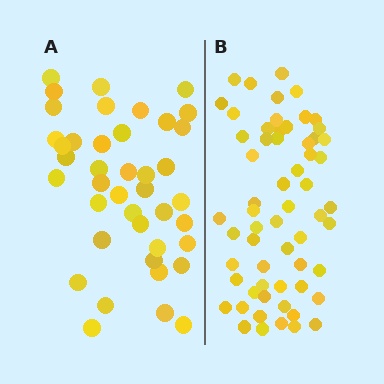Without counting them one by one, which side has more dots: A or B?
Region B (the right region) has more dots.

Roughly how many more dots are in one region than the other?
Region B has approximately 20 more dots than region A.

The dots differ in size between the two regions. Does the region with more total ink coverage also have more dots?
No. Region A has more total ink coverage because its dots are larger, but region B actually contains more individual dots. Total area can be misleading — the number of items is what matters here.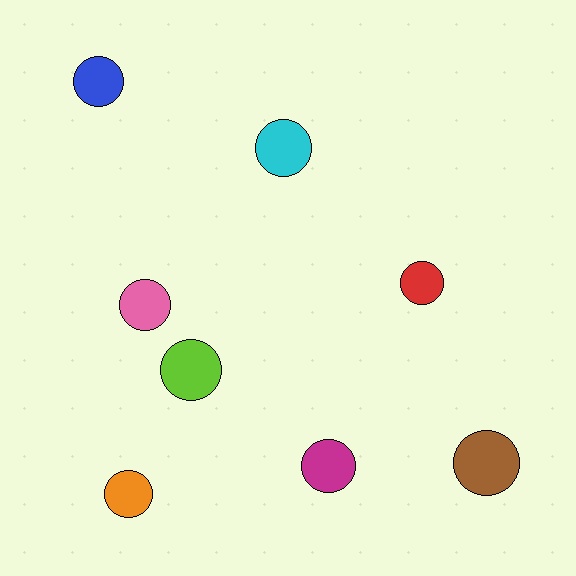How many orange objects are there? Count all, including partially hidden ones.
There is 1 orange object.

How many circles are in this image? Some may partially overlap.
There are 8 circles.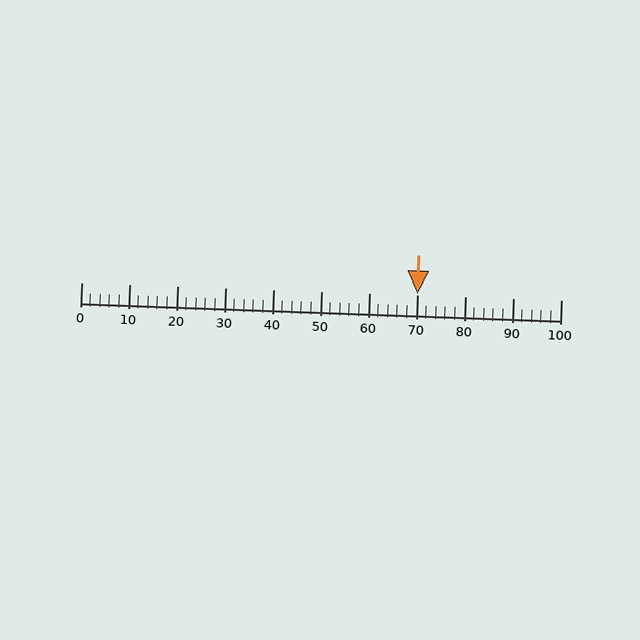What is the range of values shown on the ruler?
The ruler shows values from 0 to 100.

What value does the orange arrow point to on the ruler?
The orange arrow points to approximately 70.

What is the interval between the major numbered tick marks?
The major tick marks are spaced 10 units apart.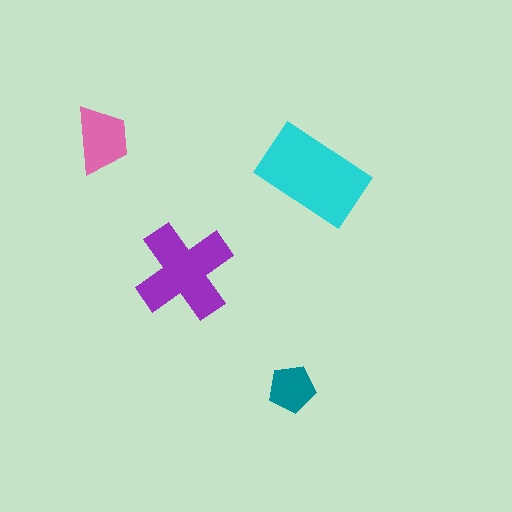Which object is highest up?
The pink trapezoid is topmost.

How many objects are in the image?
There are 4 objects in the image.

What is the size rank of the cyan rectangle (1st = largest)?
1st.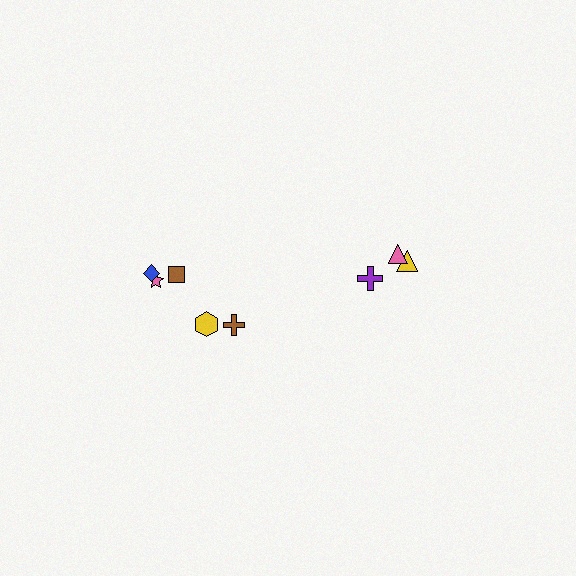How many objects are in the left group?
There are 5 objects.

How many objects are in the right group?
There are 3 objects.